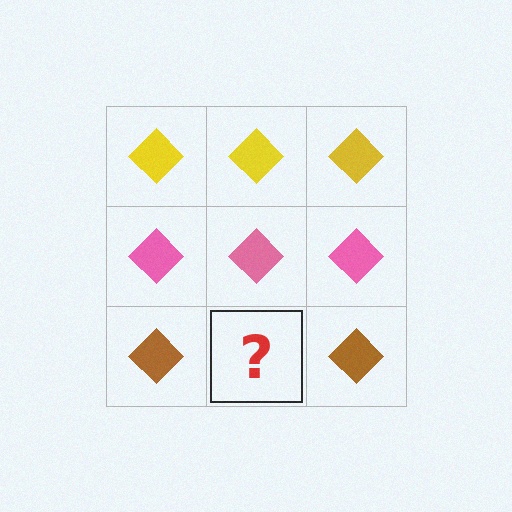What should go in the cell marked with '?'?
The missing cell should contain a brown diamond.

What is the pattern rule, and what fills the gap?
The rule is that each row has a consistent color. The gap should be filled with a brown diamond.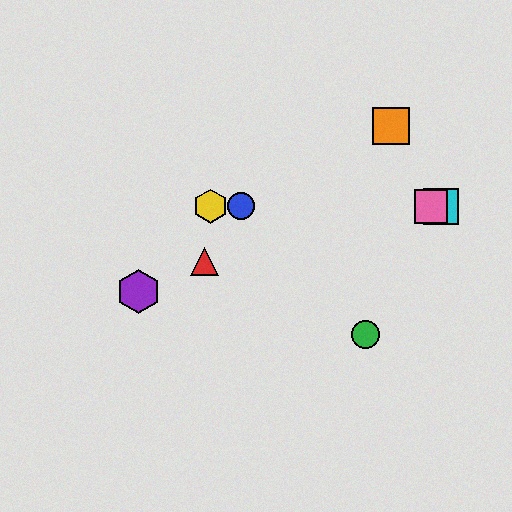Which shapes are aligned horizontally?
The blue circle, the yellow hexagon, the cyan square, the pink square are aligned horizontally.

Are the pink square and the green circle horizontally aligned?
No, the pink square is at y≈206 and the green circle is at y≈334.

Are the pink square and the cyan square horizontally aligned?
Yes, both are at y≈206.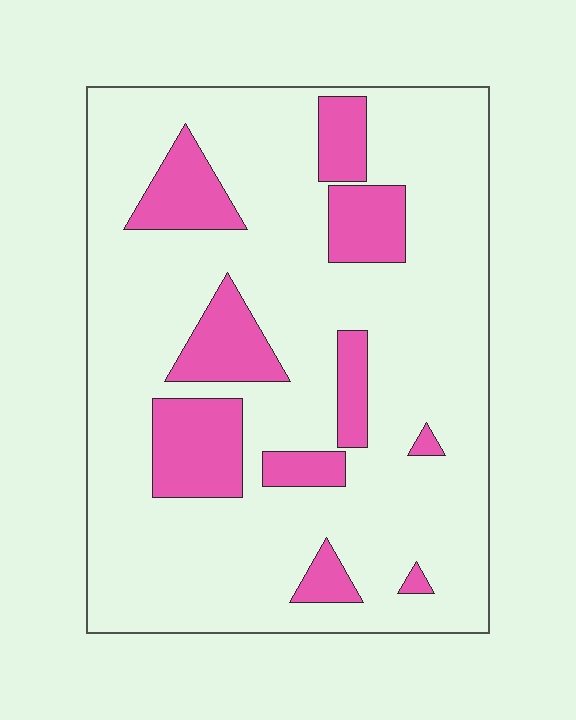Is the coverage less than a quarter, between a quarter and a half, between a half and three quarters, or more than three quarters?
Less than a quarter.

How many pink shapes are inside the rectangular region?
10.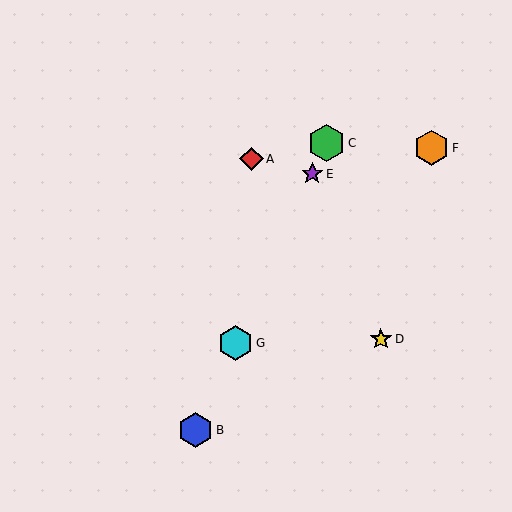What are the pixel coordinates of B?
Object B is at (196, 430).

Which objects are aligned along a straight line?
Objects B, C, E, G are aligned along a straight line.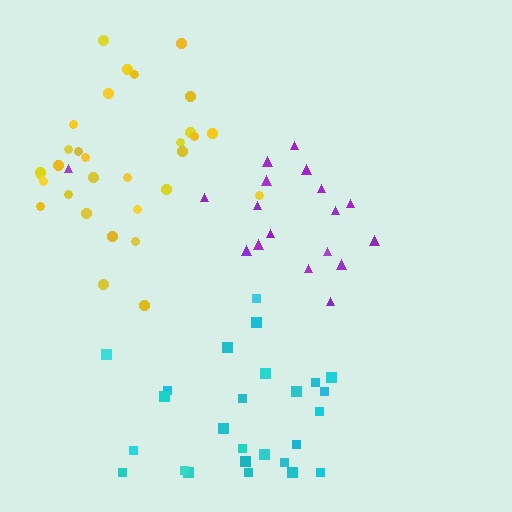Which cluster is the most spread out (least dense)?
Cyan.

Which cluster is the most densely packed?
Yellow.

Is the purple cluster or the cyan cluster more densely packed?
Purple.